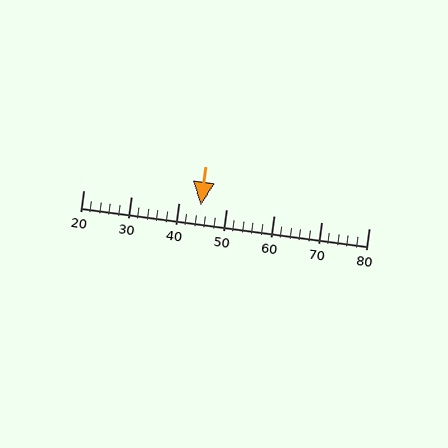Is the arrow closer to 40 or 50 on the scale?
The arrow is closer to 40.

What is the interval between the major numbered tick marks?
The major tick marks are spaced 10 units apart.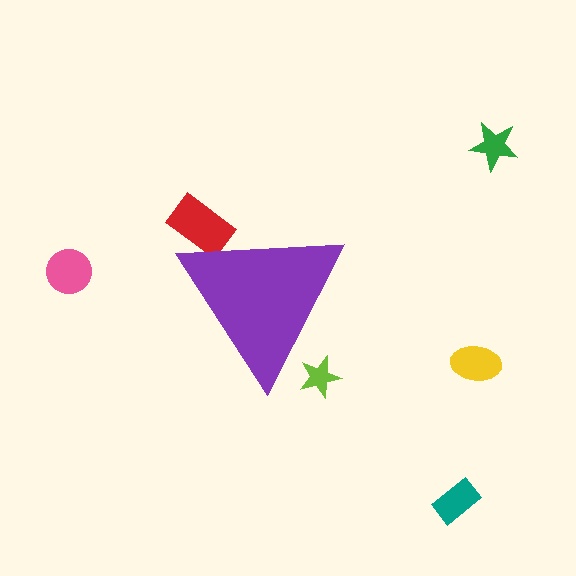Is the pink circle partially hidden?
No, the pink circle is fully visible.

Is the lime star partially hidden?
Yes, the lime star is partially hidden behind the purple triangle.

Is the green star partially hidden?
No, the green star is fully visible.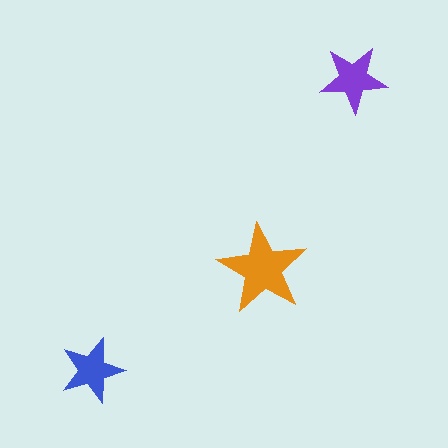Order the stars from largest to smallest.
the orange one, the purple one, the blue one.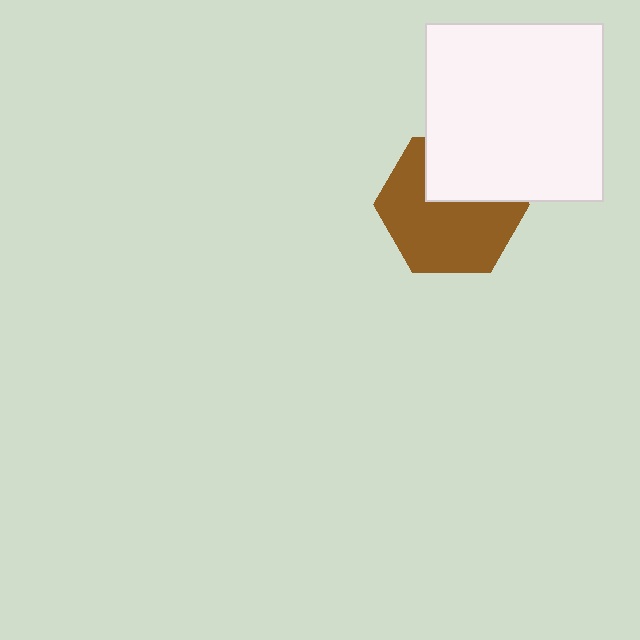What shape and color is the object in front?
The object in front is a white square.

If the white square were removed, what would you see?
You would see the complete brown hexagon.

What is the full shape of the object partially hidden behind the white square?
The partially hidden object is a brown hexagon.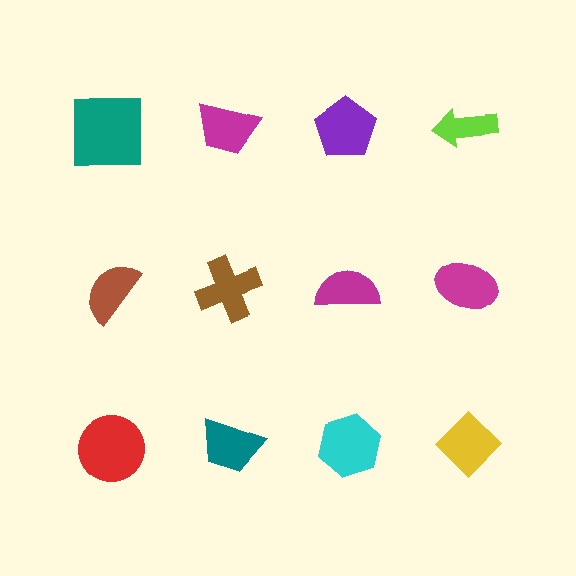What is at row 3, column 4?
A yellow diamond.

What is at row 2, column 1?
A brown semicircle.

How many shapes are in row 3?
4 shapes.